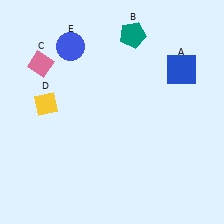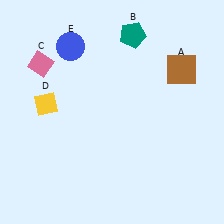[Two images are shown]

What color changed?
The square (A) changed from blue in Image 1 to brown in Image 2.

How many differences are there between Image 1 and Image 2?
There is 1 difference between the two images.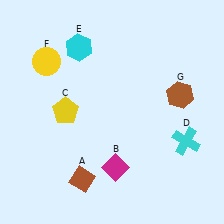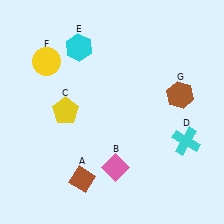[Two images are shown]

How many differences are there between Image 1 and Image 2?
There is 1 difference between the two images.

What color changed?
The diamond (B) changed from magenta in Image 1 to pink in Image 2.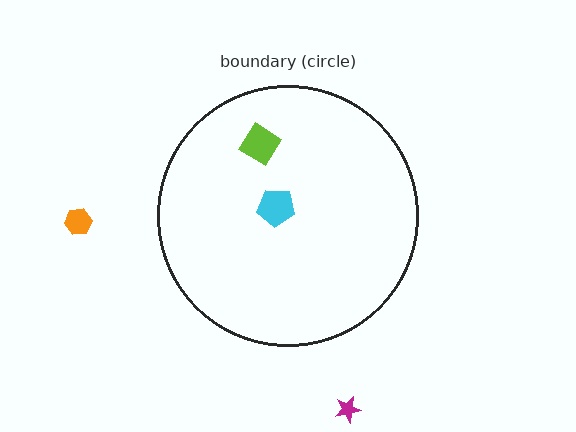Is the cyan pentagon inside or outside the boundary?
Inside.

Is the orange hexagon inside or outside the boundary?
Outside.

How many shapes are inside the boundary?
2 inside, 2 outside.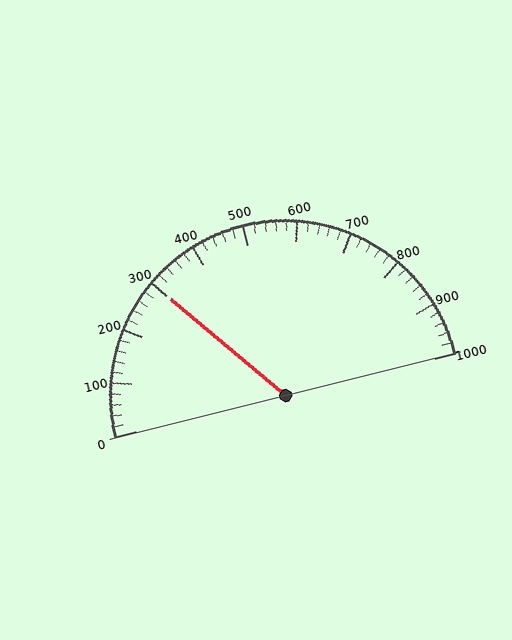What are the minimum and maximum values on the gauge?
The gauge ranges from 0 to 1000.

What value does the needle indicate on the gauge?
The needle indicates approximately 300.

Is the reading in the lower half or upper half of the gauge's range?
The reading is in the lower half of the range (0 to 1000).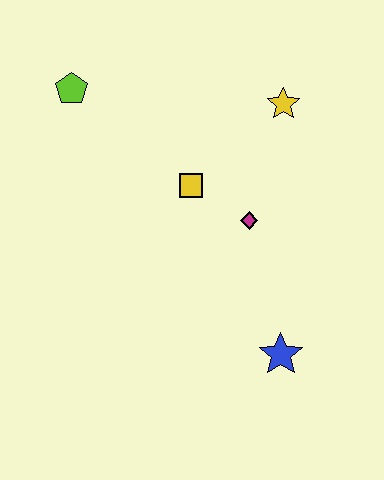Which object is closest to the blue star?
The magenta diamond is closest to the blue star.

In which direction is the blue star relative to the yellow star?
The blue star is below the yellow star.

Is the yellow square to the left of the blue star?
Yes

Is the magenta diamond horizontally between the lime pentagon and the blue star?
Yes